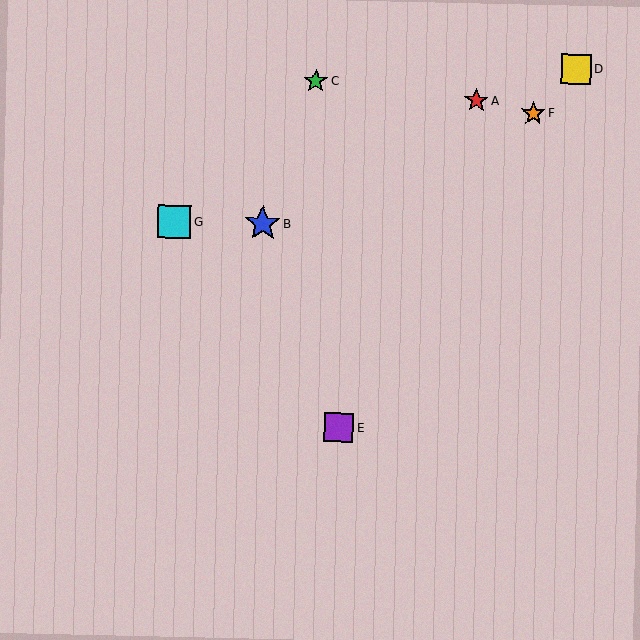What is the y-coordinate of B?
Object B is at y≈224.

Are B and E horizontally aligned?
No, B is at y≈224 and E is at y≈428.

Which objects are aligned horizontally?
Objects B, G are aligned horizontally.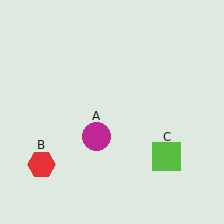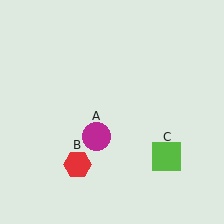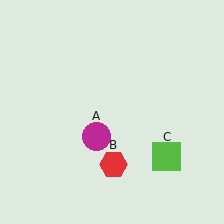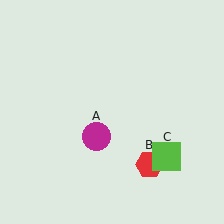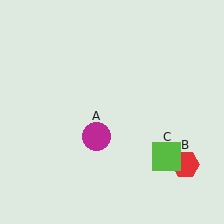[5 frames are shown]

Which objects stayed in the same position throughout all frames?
Magenta circle (object A) and lime square (object C) remained stationary.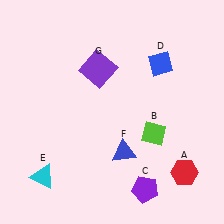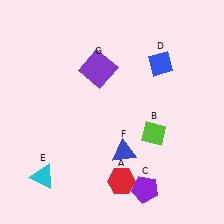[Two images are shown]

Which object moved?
The red hexagon (A) moved left.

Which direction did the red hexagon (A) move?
The red hexagon (A) moved left.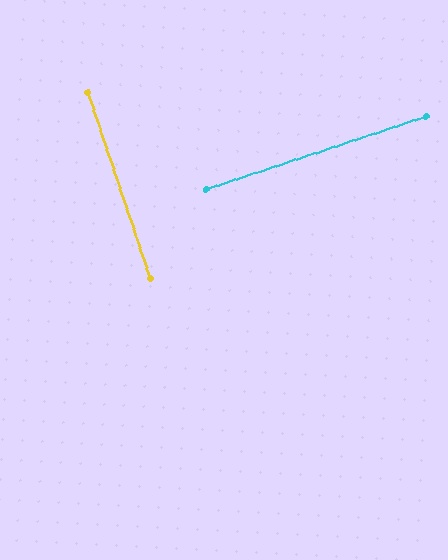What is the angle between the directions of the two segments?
Approximately 90 degrees.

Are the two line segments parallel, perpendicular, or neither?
Perpendicular — they meet at approximately 90°.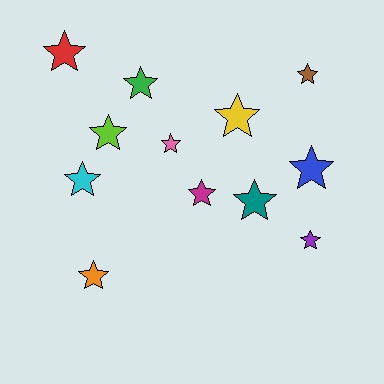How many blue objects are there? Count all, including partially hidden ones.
There is 1 blue object.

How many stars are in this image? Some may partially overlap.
There are 12 stars.